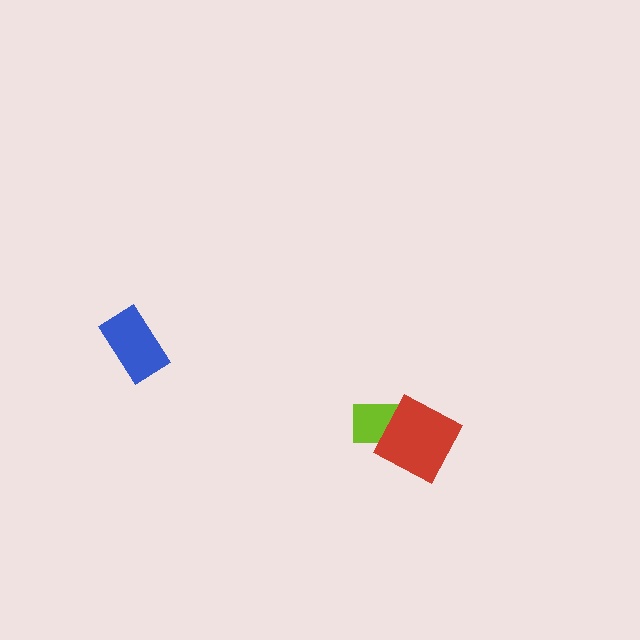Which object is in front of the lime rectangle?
The red square is in front of the lime rectangle.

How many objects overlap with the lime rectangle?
1 object overlaps with the lime rectangle.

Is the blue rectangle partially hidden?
No, no other shape covers it.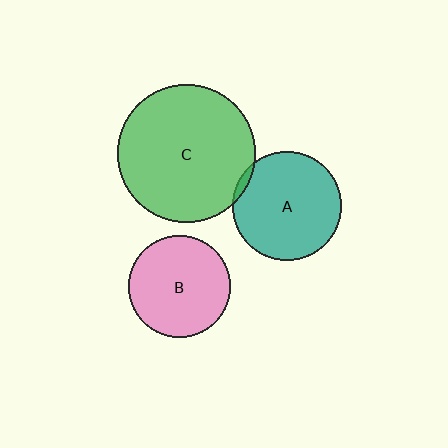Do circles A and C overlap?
Yes.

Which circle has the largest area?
Circle C (green).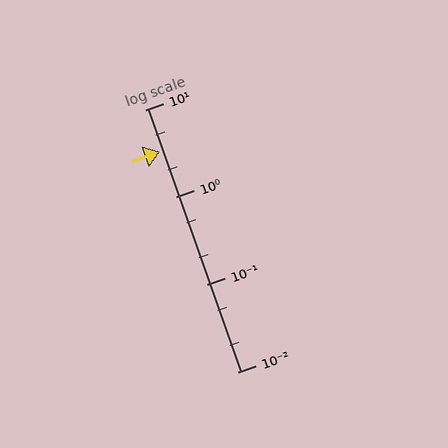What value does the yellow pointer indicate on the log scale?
The pointer indicates approximately 3.3.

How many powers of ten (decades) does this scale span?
The scale spans 3 decades, from 0.01 to 10.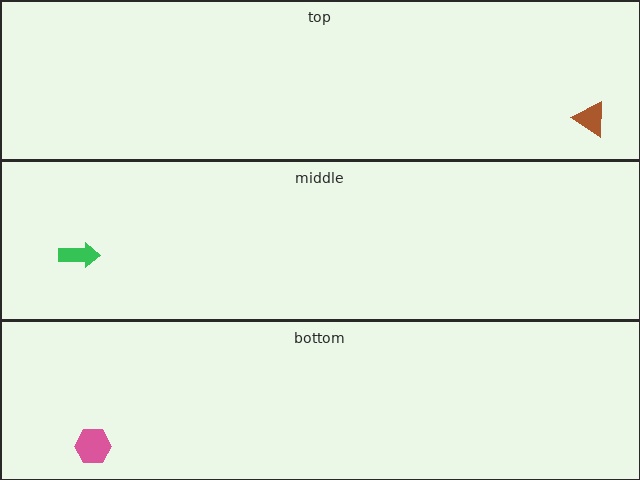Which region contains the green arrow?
The middle region.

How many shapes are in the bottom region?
1.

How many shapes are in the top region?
1.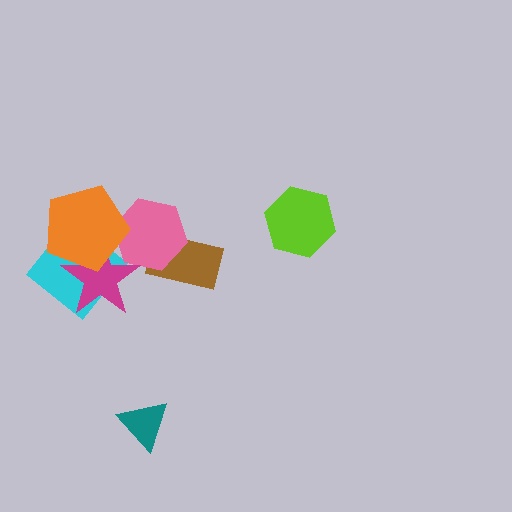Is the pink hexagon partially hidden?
Yes, it is partially covered by another shape.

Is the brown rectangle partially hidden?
Yes, it is partially covered by another shape.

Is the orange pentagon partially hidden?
No, no other shape covers it.